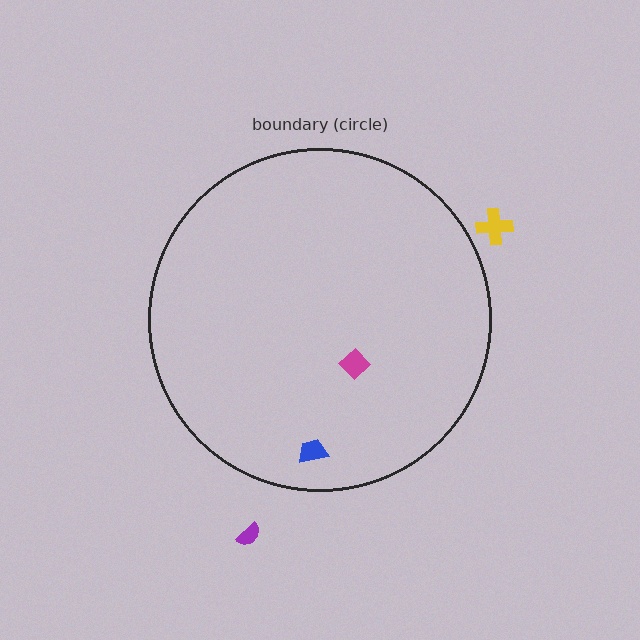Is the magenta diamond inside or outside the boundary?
Inside.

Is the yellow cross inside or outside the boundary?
Outside.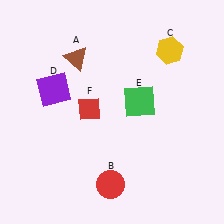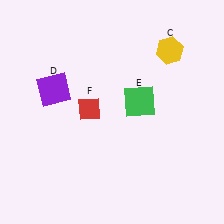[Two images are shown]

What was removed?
The brown triangle (A), the red circle (B) were removed in Image 2.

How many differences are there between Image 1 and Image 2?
There are 2 differences between the two images.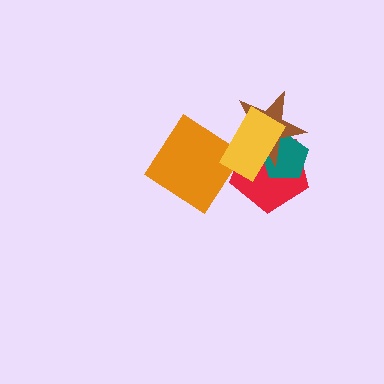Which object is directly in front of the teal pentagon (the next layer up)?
The brown star is directly in front of the teal pentagon.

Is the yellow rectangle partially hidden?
No, no other shape covers it.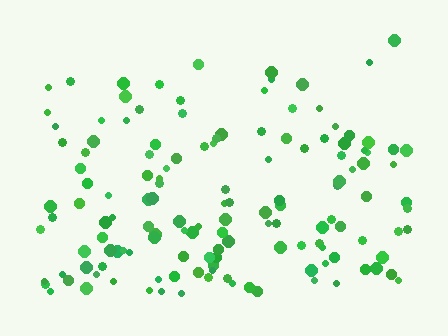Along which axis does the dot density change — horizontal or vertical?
Vertical.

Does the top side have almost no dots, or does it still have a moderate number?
Still a moderate number, just noticeably fewer than the bottom.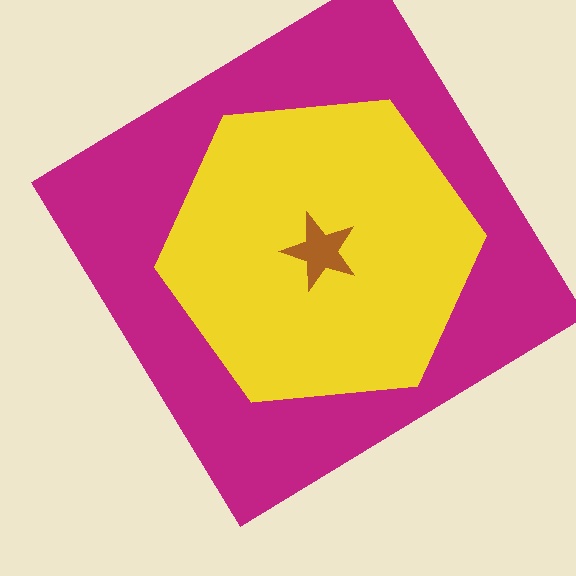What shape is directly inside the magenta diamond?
The yellow hexagon.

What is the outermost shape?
The magenta diamond.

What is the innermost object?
The brown star.